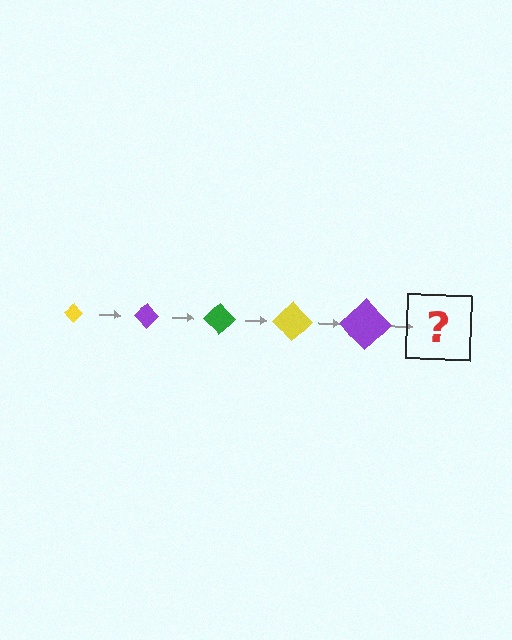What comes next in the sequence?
The next element should be a green diamond, larger than the previous one.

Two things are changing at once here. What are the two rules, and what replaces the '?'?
The two rules are that the diamond grows larger each step and the color cycles through yellow, purple, and green. The '?' should be a green diamond, larger than the previous one.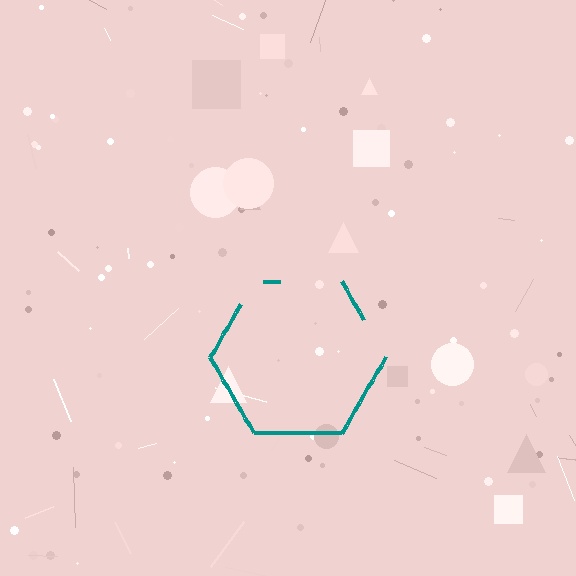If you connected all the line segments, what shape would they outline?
They would outline a hexagon.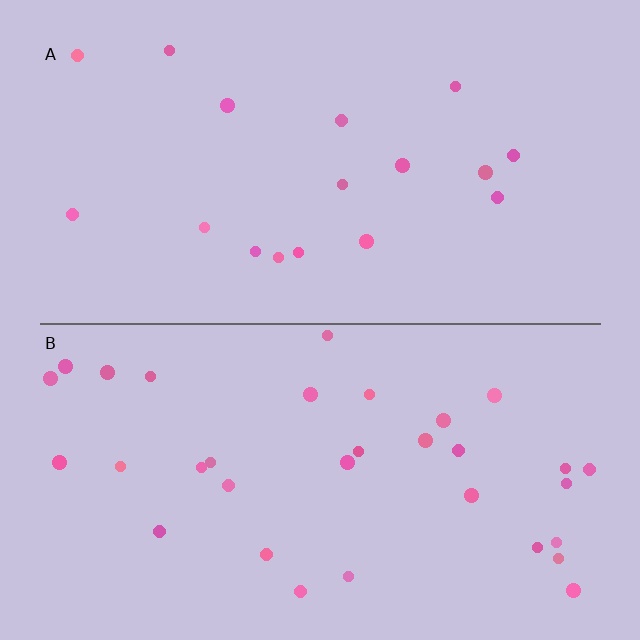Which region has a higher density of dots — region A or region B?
B (the bottom).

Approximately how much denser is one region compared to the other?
Approximately 1.9× — region B over region A.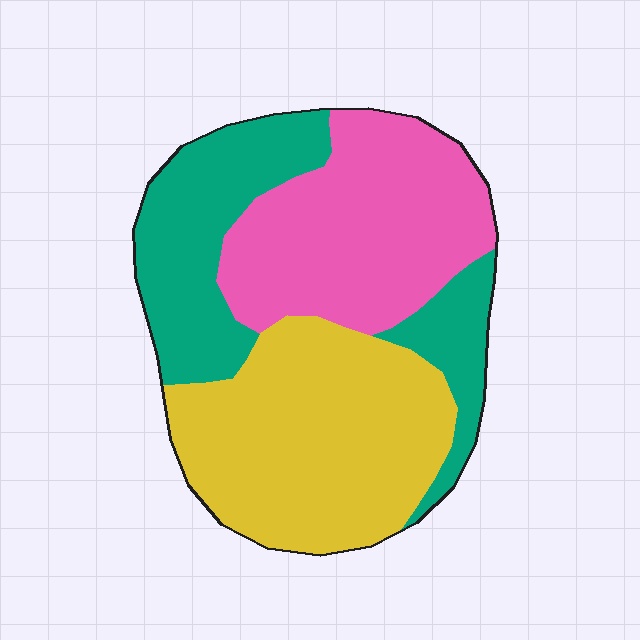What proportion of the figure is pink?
Pink covers around 30% of the figure.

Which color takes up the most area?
Yellow, at roughly 40%.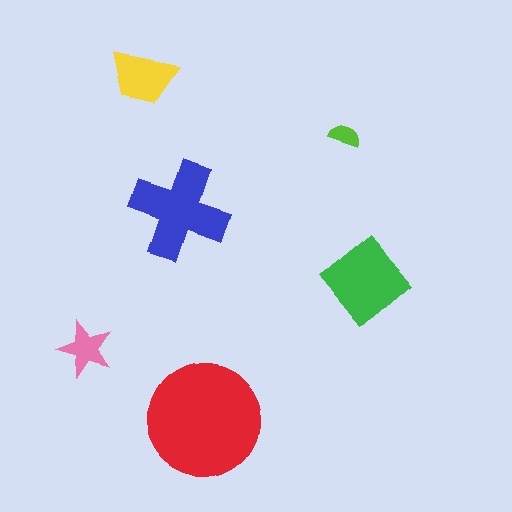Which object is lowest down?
The red circle is bottommost.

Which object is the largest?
The red circle.